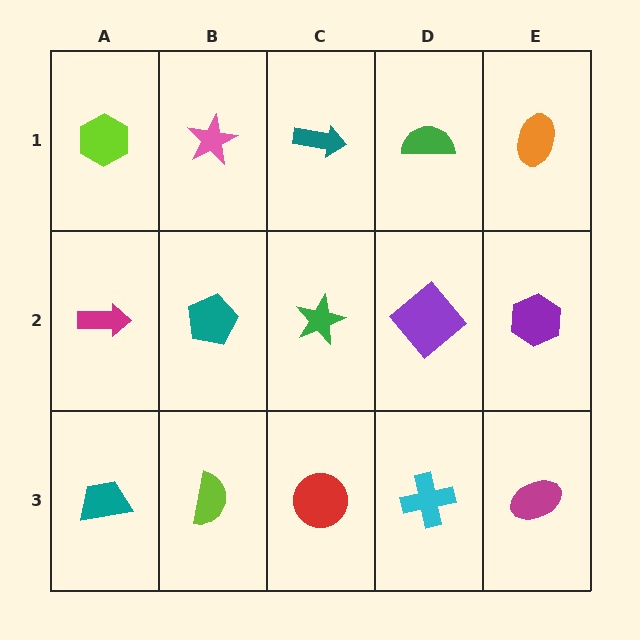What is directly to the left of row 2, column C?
A teal pentagon.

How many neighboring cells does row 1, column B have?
3.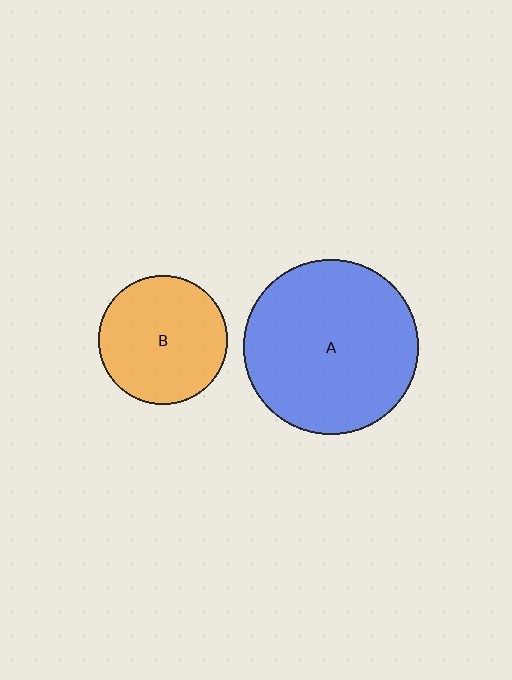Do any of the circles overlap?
No, none of the circles overlap.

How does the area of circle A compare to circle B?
Approximately 1.8 times.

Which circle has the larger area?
Circle A (blue).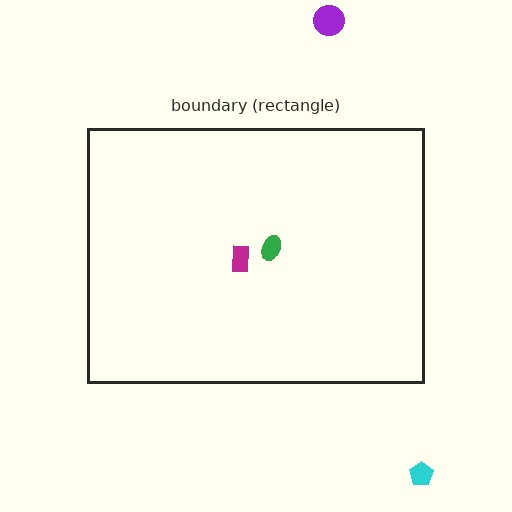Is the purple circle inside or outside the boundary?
Outside.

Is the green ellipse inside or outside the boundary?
Inside.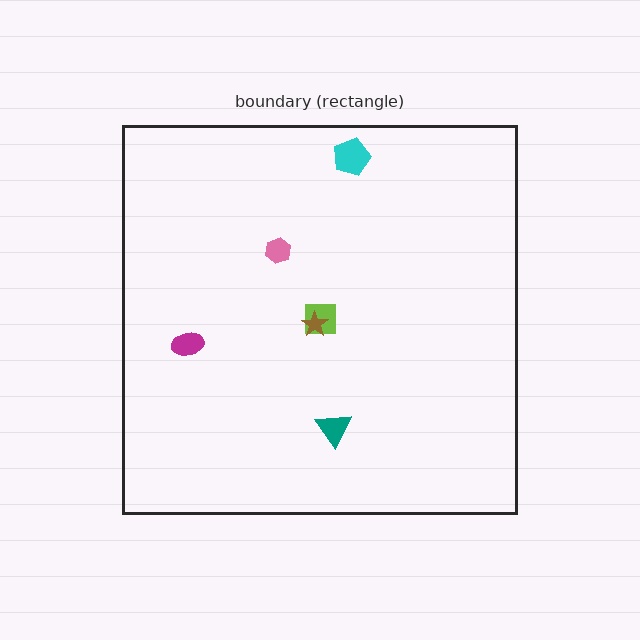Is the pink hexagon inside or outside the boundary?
Inside.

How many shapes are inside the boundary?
6 inside, 0 outside.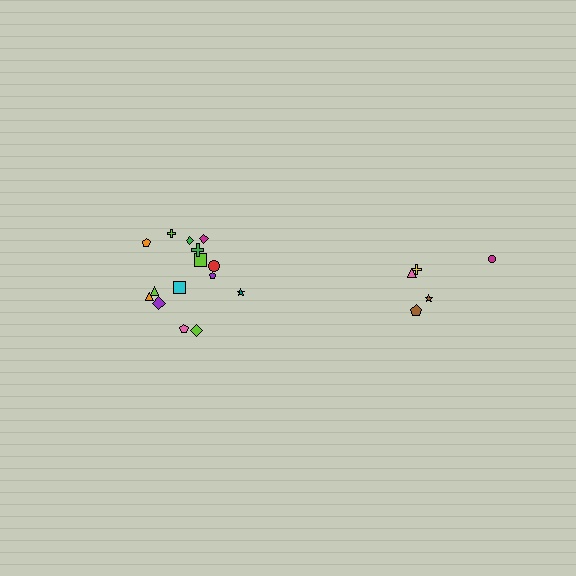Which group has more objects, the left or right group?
The left group.